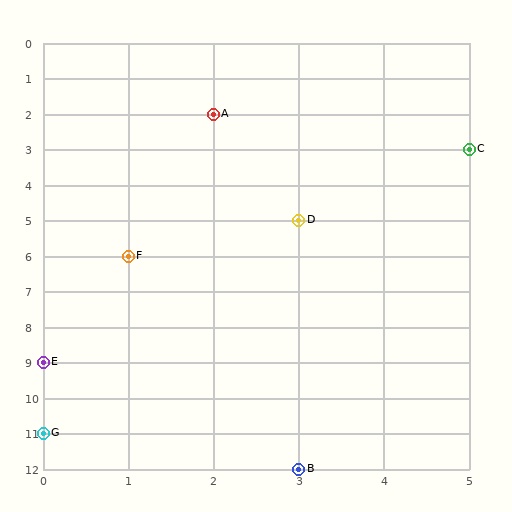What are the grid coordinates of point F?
Point F is at grid coordinates (1, 6).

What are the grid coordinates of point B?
Point B is at grid coordinates (3, 12).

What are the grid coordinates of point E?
Point E is at grid coordinates (0, 9).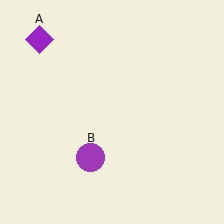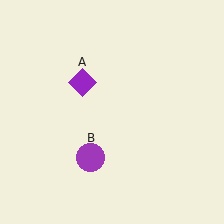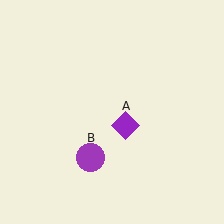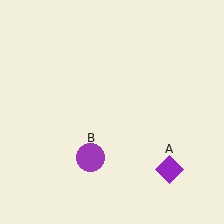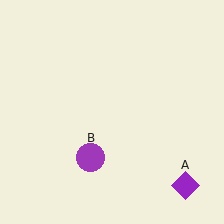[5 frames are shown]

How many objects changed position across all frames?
1 object changed position: purple diamond (object A).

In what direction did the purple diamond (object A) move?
The purple diamond (object A) moved down and to the right.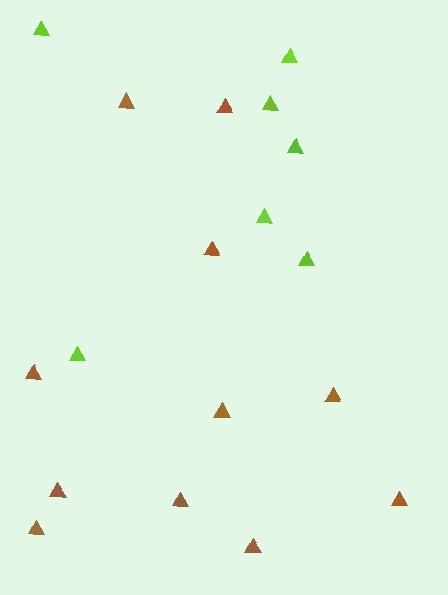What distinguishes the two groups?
There are 2 groups: one group of brown triangles (11) and one group of lime triangles (7).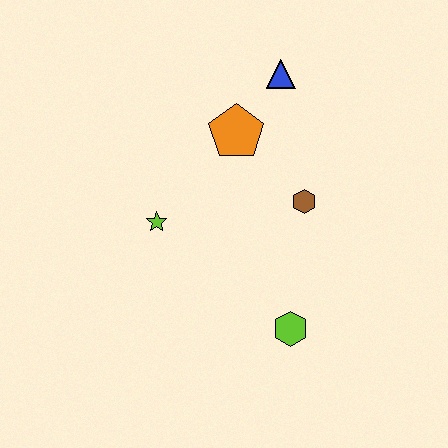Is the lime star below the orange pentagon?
Yes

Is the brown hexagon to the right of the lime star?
Yes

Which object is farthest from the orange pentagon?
The lime hexagon is farthest from the orange pentagon.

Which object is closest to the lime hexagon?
The brown hexagon is closest to the lime hexagon.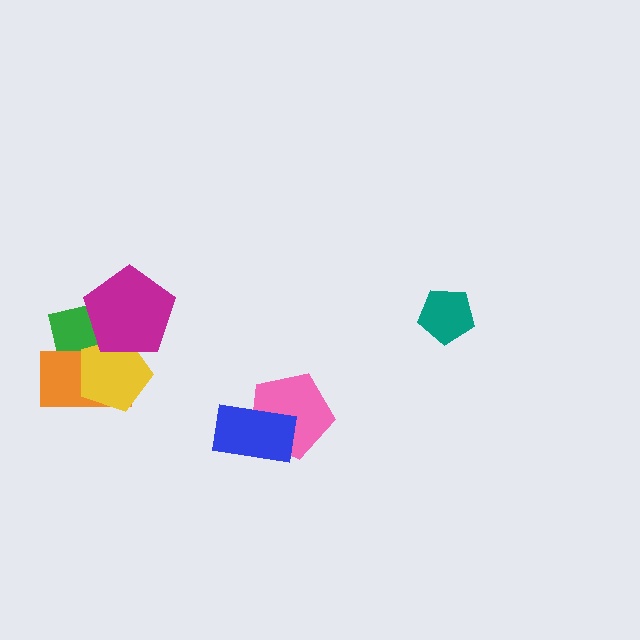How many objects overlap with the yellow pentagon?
3 objects overlap with the yellow pentagon.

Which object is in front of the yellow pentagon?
The magenta pentagon is in front of the yellow pentagon.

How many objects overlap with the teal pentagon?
0 objects overlap with the teal pentagon.